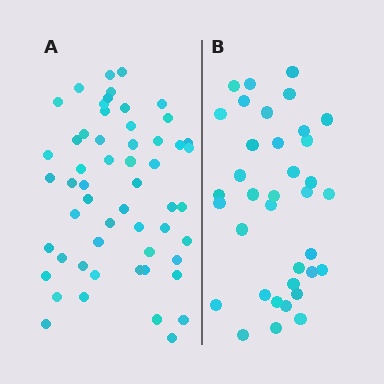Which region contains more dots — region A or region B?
Region A (the left region) has more dots.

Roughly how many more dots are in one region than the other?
Region A has approximately 20 more dots than region B.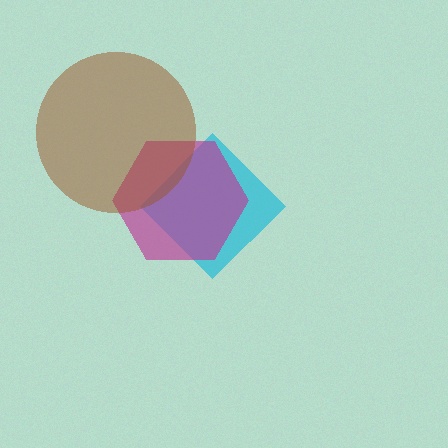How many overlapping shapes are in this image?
There are 3 overlapping shapes in the image.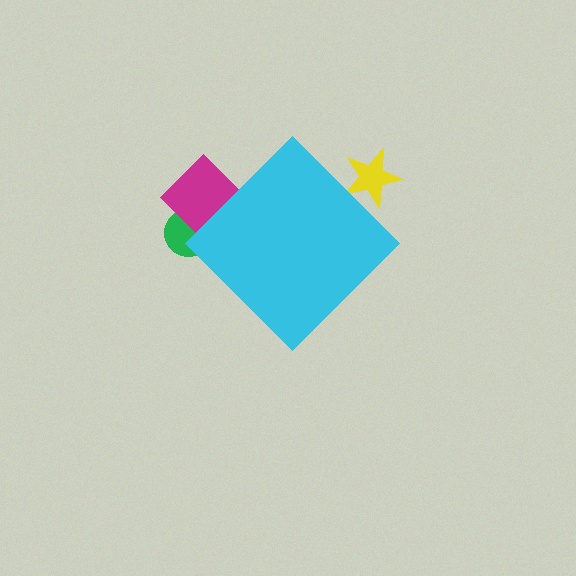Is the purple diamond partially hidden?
Yes, the purple diamond is partially hidden behind the cyan diamond.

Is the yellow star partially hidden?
Yes, the yellow star is partially hidden behind the cyan diamond.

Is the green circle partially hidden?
Yes, the green circle is partially hidden behind the cyan diamond.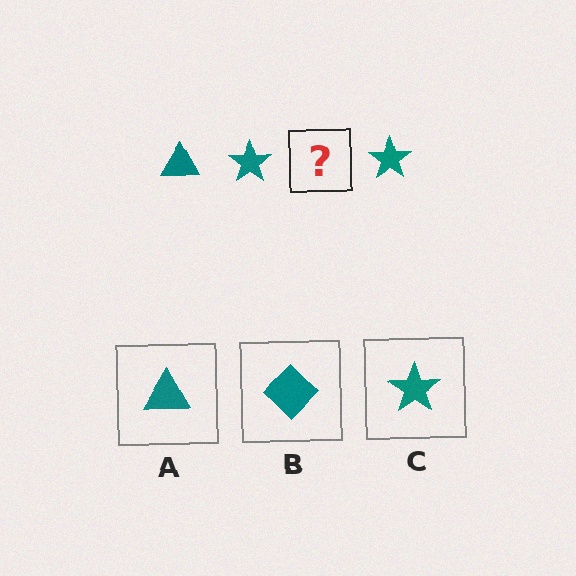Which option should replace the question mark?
Option A.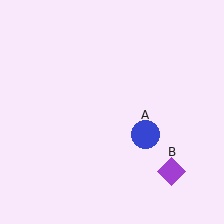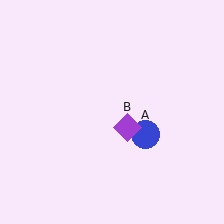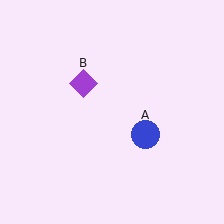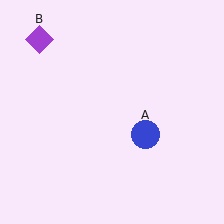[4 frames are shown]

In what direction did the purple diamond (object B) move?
The purple diamond (object B) moved up and to the left.